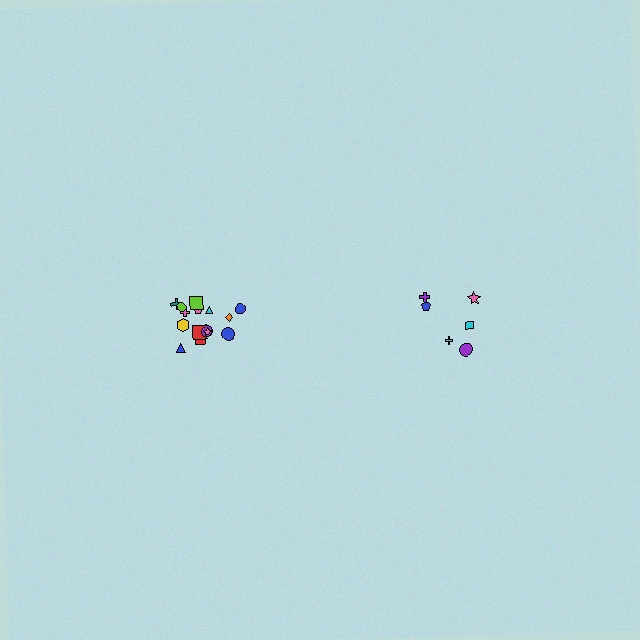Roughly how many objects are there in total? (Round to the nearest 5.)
Roughly 20 objects in total.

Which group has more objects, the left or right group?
The left group.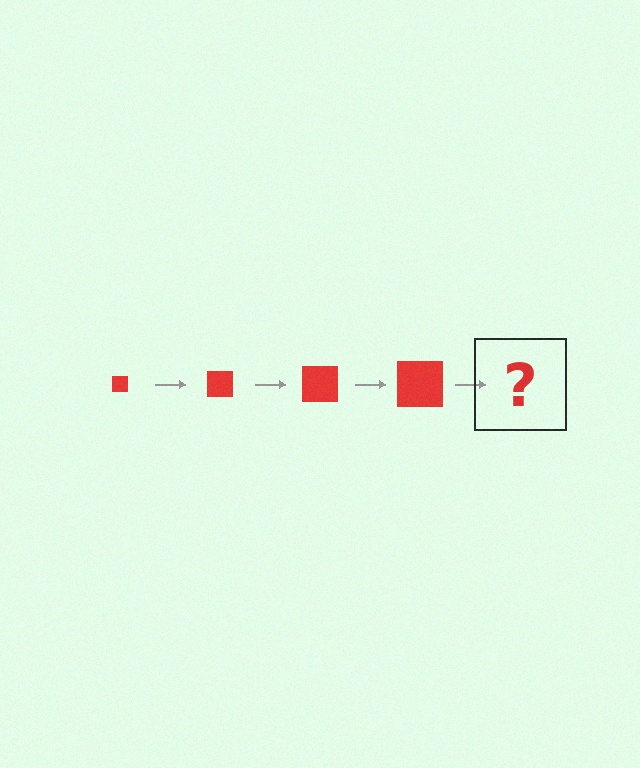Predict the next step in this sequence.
The next step is a red square, larger than the previous one.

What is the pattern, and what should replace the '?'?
The pattern is that the square gets progressively larger each step. The '?' should be a red square, larger than the previous one.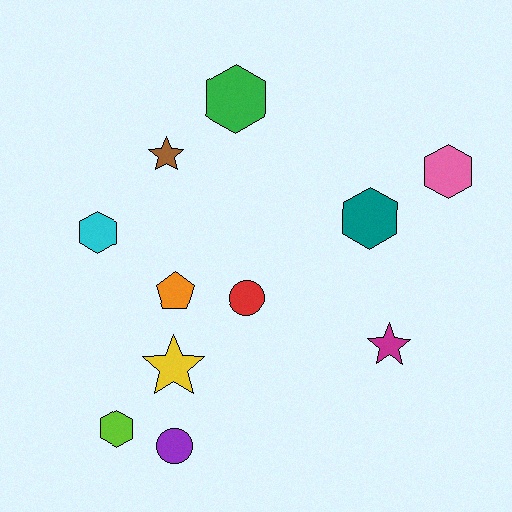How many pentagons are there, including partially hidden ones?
There is 1 pentagon.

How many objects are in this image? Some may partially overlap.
There are 11 objects.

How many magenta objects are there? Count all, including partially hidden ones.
There is 1 magenta object.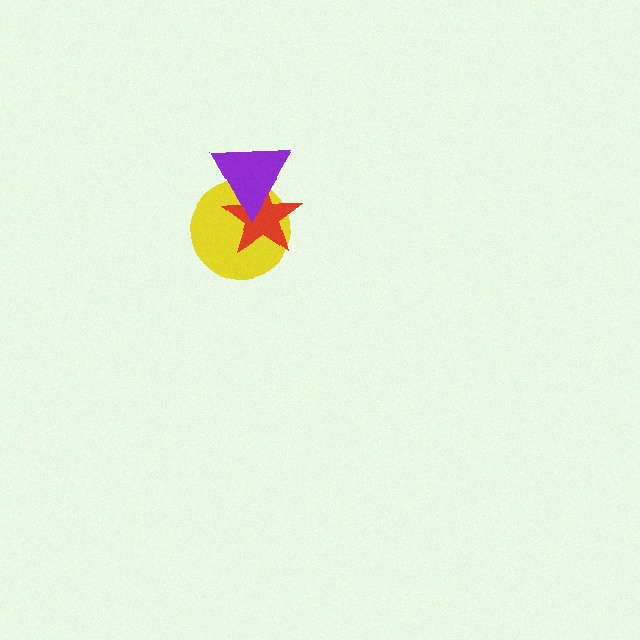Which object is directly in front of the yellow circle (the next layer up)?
The red star is directly in front of the yellow circle.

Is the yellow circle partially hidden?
Yes, it is partially covered by another shape.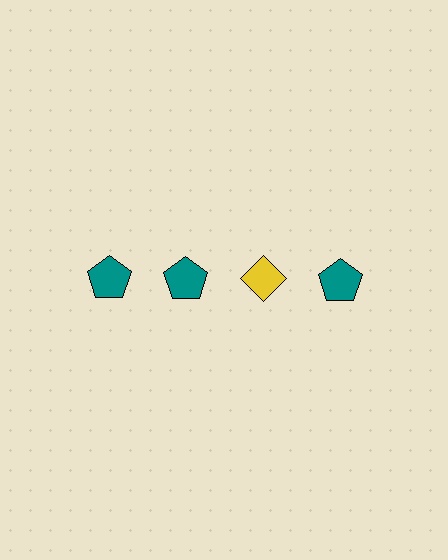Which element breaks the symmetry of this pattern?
The yellow diamond in the top row, center column breaks the symmetry. All other shapes are teal pentagons.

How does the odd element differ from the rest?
It differs in both color (yellow instead of teal) and shape (diamond instead of pentagon).